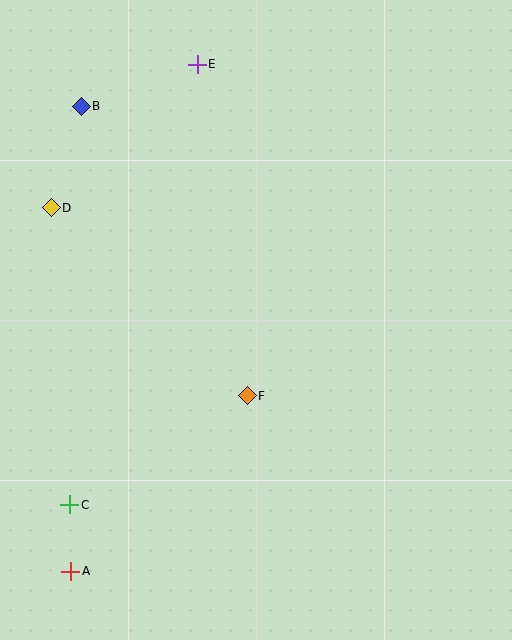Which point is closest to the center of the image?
Point F at (247, 396) is closest to the center.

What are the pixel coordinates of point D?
Point D is at (51, 208).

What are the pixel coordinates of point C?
Point C is at (70, 505).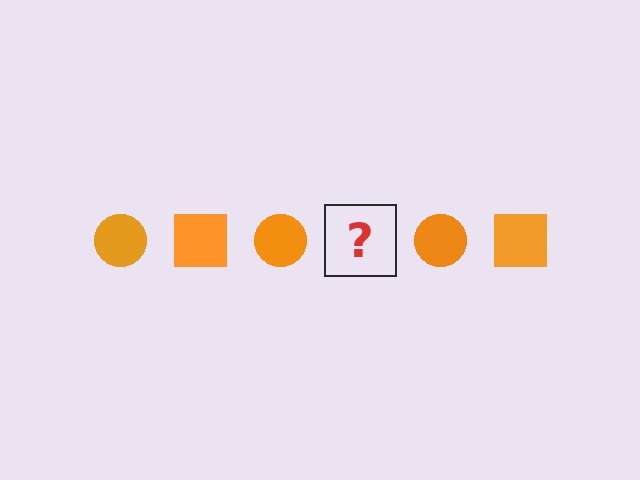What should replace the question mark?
The question mark should be replaced with an orange square.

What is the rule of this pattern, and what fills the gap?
The rule is that the pattern cycles through circle, square shapes in orange. The gap should be filled with an orange square.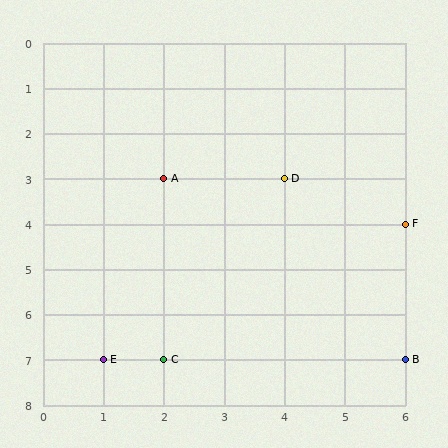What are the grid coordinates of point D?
Point D is at grid coordinates (4, 3).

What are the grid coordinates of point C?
Point C is at grid coordinates (2, 7).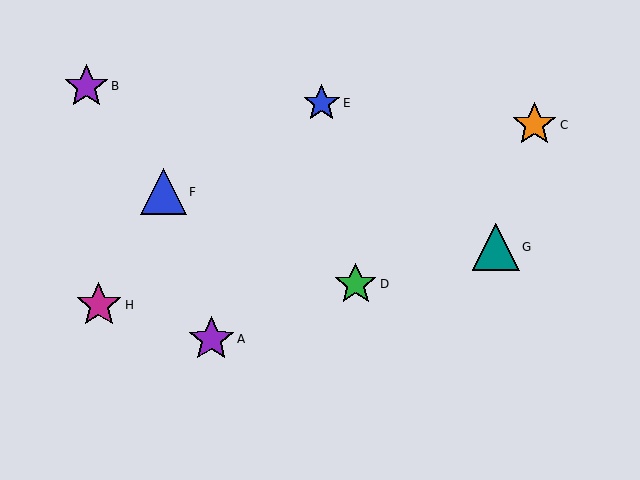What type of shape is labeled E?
Shape E is a blue star.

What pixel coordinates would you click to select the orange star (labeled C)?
Click at (534, 125) to select the orange star C.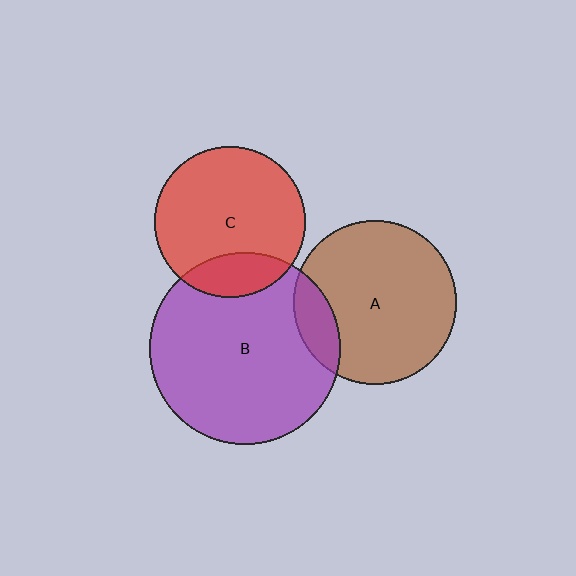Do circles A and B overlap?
Yes.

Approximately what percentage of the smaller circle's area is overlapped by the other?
Approximately 15%.